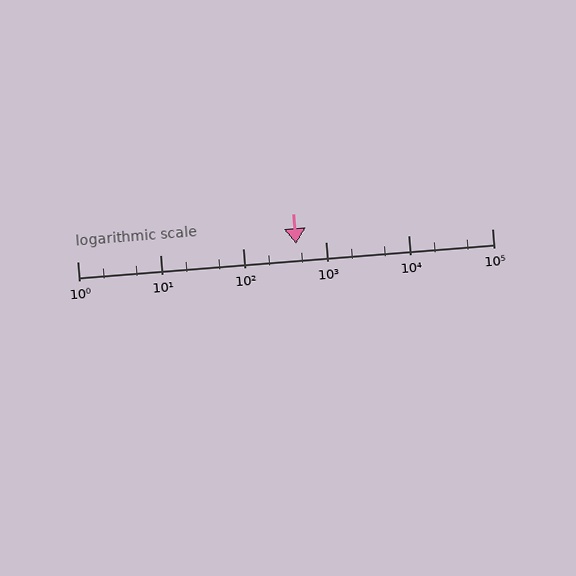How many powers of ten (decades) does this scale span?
The scale spans 5 decades, from 1 to 100000.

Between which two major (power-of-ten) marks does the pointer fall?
The pointer is between 100 and 1000.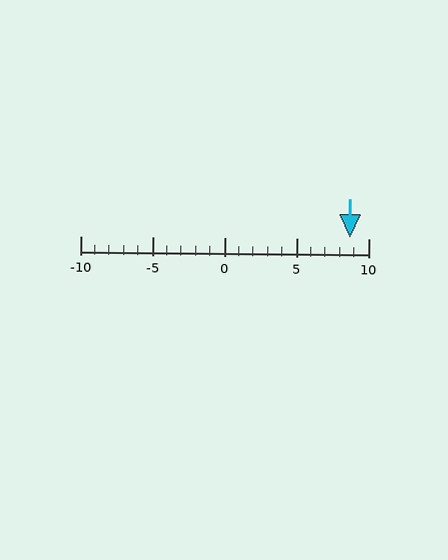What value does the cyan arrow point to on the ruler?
The cyan arrow points to approximately 9.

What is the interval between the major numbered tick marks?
The major tick marks are spaced 5 units apart.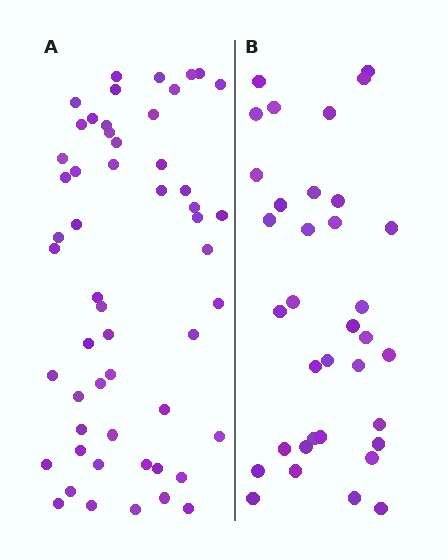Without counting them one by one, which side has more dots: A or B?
Region A (the left region) has more dots.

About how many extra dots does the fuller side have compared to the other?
Region A has approximately 20 more dots than region B.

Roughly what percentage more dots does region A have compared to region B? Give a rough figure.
About 55% more.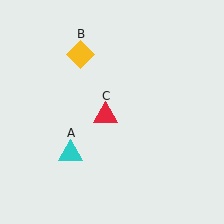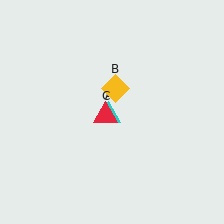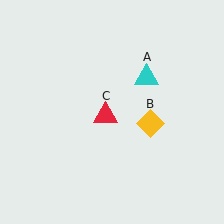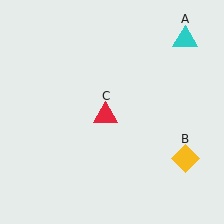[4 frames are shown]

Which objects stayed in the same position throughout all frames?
Red triangle (object C) remained stationary.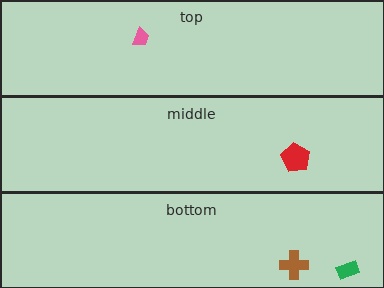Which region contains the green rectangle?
The bottom region.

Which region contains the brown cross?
The bottom region.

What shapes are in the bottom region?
The brown cross, the green rectangle.